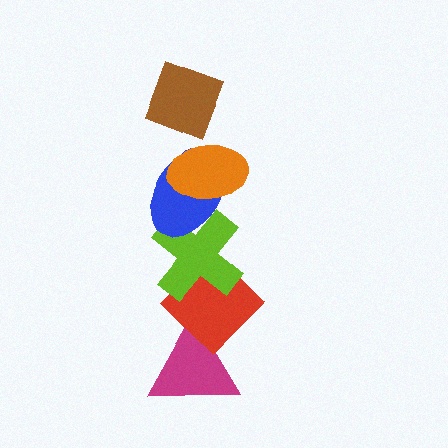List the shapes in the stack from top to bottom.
From top to bottom: the brown diamond, the orange ellipse, the blue ellipse, the lime cross, the red diamond, the magenta triangle.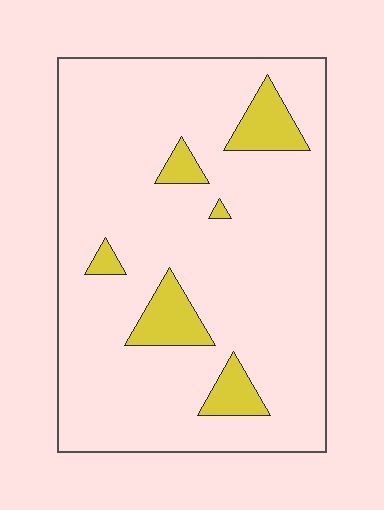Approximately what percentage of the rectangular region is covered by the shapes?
Approximately 10%.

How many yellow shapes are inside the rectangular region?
6.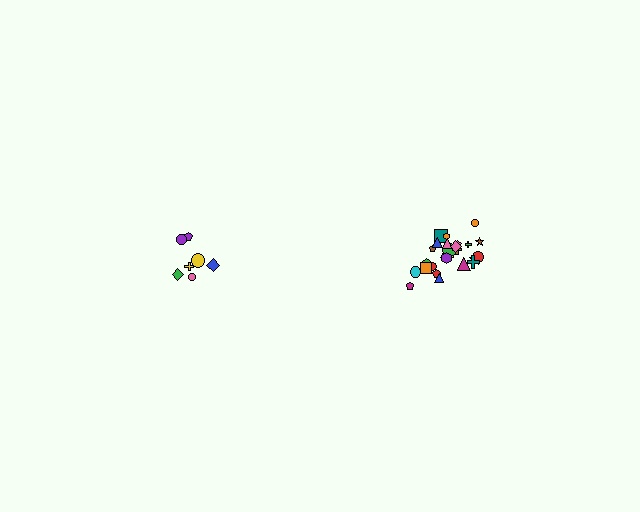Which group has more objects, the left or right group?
The right group.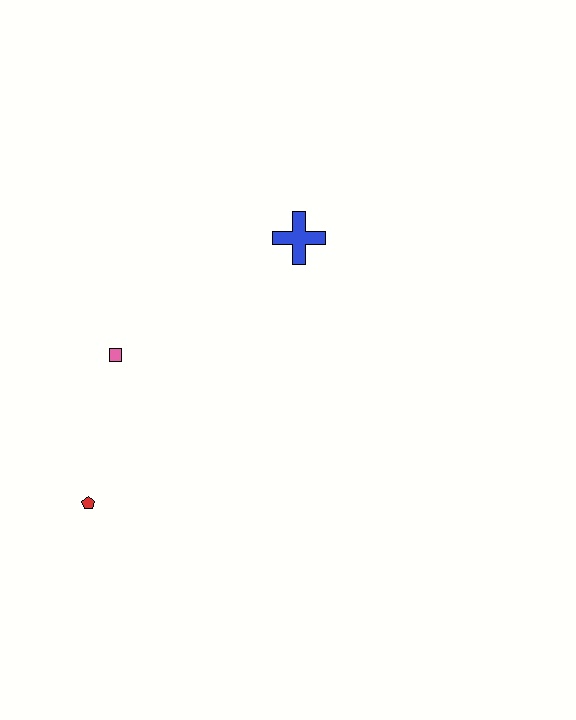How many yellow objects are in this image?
There are no yellow objects.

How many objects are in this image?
There are 3 objects.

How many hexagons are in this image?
There are no hexagons.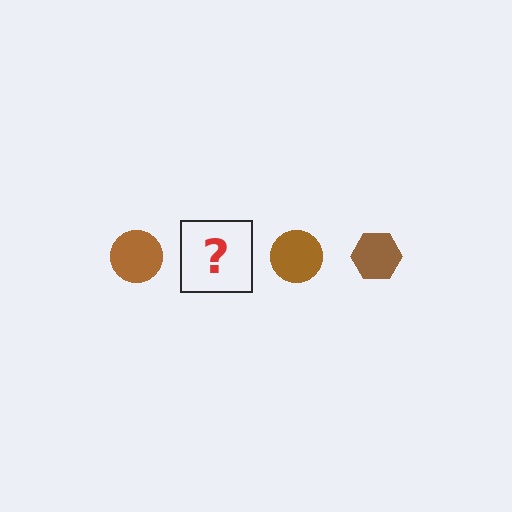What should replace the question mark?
The question mark should be replaced with a brown hexagon.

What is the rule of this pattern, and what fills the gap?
The rule is that the pattern cycles through circle, hexagon shapes in brown. The gap should be filled with a brown hexagon.